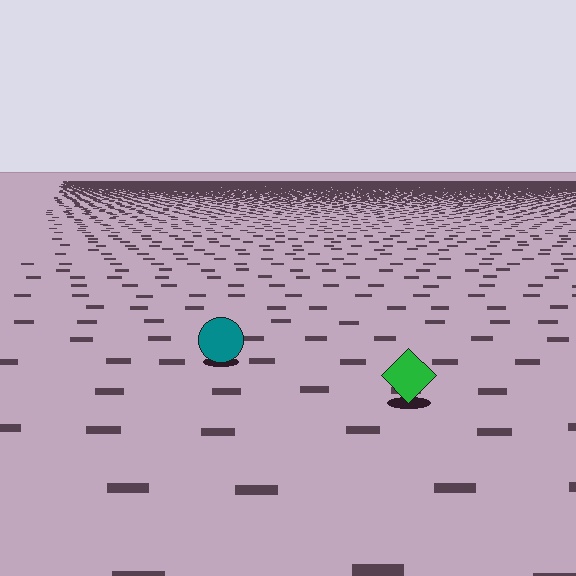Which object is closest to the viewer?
The green diamond is closest. The texture marks near it are larger and more spread out.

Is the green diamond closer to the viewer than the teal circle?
Yes. The green diamond is closer — you can tell from the texture gradient: the ground texture is coarser near it.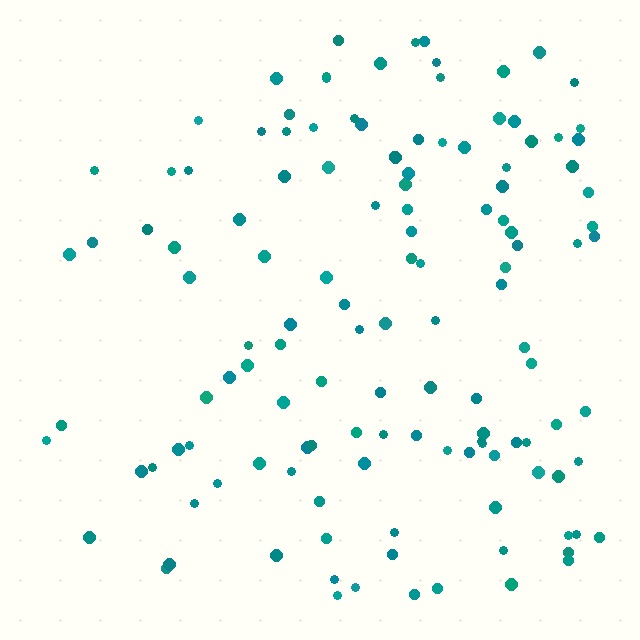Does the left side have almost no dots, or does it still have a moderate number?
Still a moderate number, just noticeably fewer than the right.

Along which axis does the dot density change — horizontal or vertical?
Horizontal.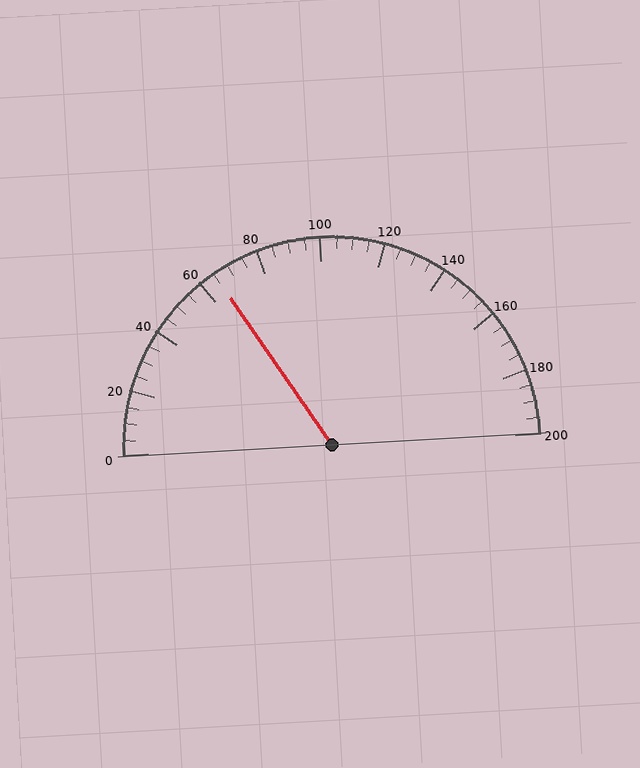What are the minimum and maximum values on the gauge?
The gauge ranges from 0 to 200.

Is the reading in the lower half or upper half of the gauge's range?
The reading is in the lower half of the range (0 to 200).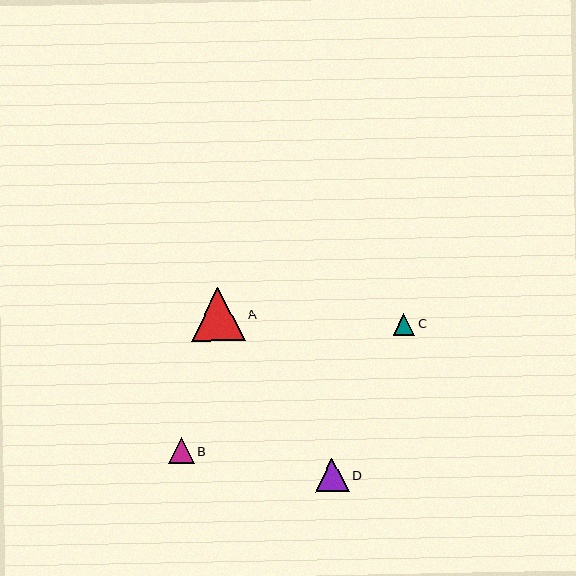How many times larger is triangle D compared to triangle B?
Triangle D is approximately 1.3 times the size of triangle B.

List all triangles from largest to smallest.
From largest to smallest: A, D, B, C.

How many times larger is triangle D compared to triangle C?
Triangle D is approximately 1.6 times the size of triangle C.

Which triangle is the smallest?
Triangle C is the smallest with a size of approximately 22 pixels.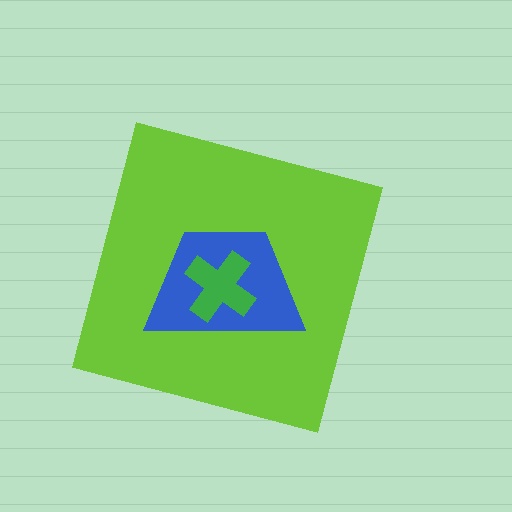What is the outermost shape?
The lime square.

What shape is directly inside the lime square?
The blue trapezoid.